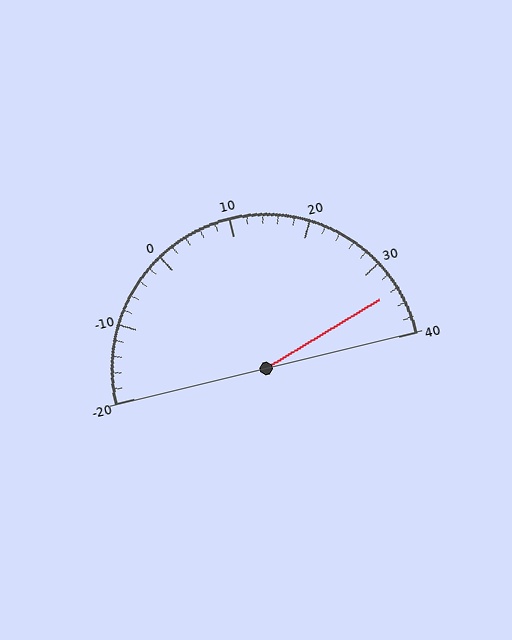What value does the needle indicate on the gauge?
The needle indicates approximately 34.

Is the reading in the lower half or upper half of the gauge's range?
The reading is in the upper half of the range (-20 to 40).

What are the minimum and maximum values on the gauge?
The gauge ranges from -20 to 40.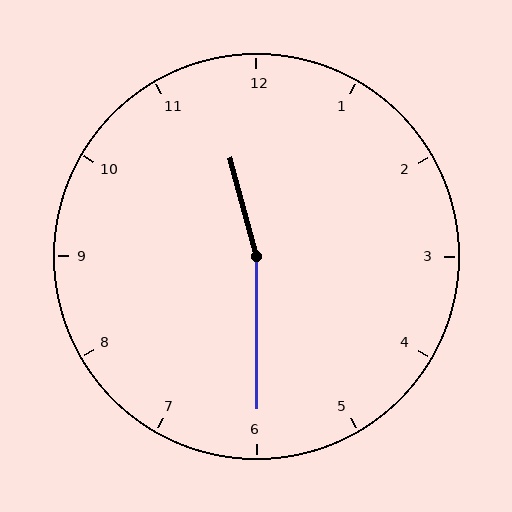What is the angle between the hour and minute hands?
Approximately 165 degrees.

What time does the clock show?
11:30.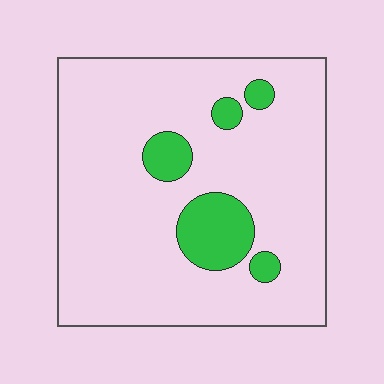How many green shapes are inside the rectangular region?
5.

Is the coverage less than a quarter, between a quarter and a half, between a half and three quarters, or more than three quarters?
Less than a quarter.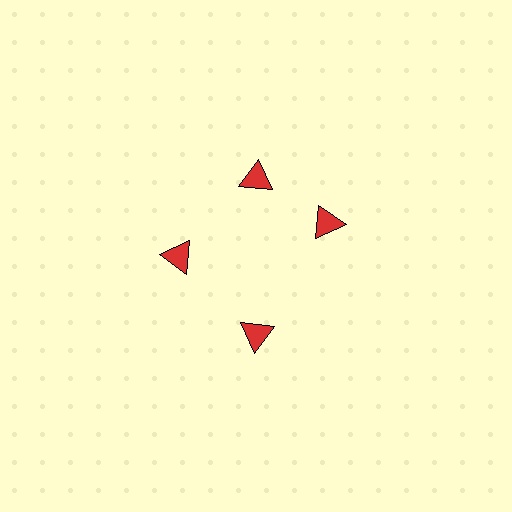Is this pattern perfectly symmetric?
No. The 4 red triangles are arranged in a ring, but one element near the 3 o'clock position is rotated out of alignment along the ring, breaking the 4-fold rotational symmetry.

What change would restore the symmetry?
The symmetry would be restored by rotating it back into even spacing with its neighbors so that all 4 triangles sit at equal angles and equal distance from the center.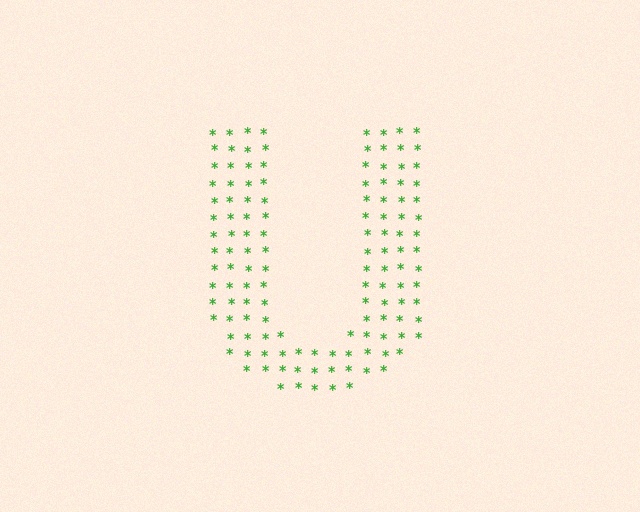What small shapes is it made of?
It is made of small asterisks.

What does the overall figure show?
The overall figure shows the letter U.